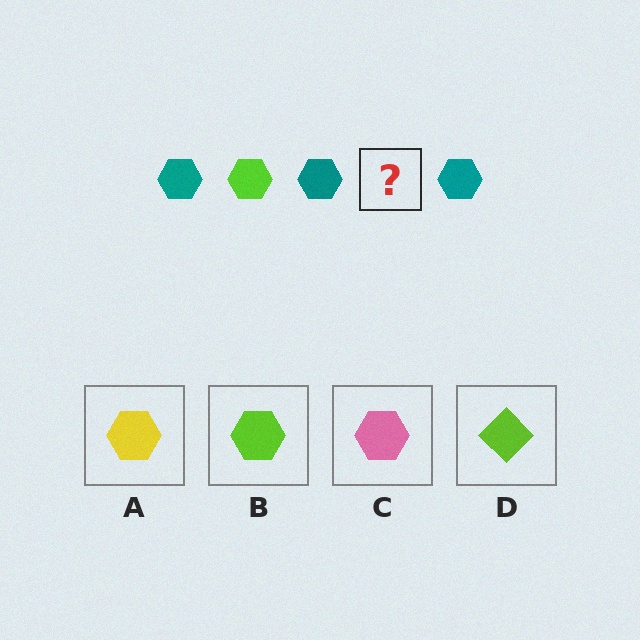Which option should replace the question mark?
Option B.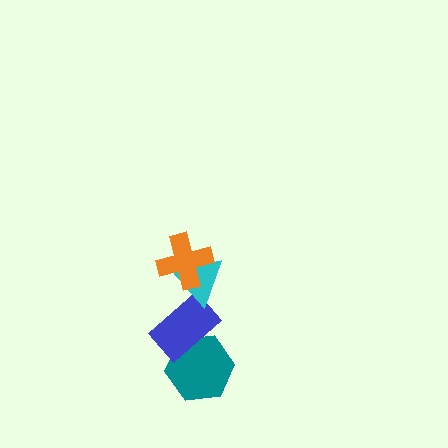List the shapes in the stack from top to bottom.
From top to bottom: the orange cross, the cyan triangle, the blue rectangle, the teal hexagon.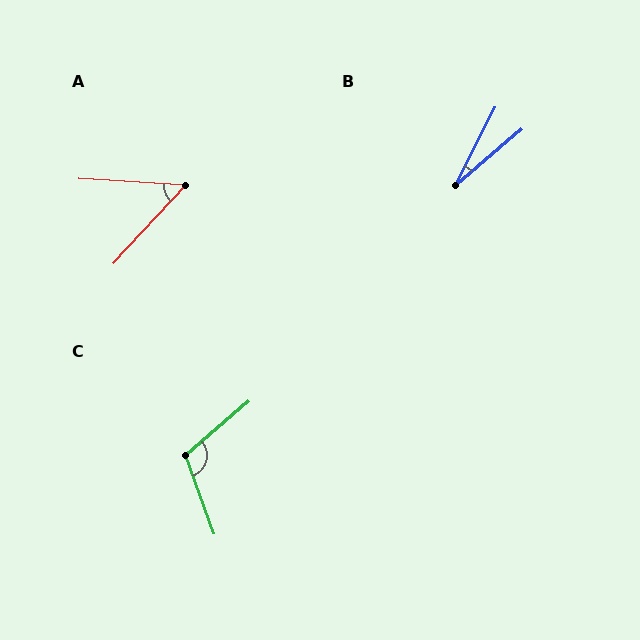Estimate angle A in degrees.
Approximately 51 degrees.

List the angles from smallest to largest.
B (23°), A (51°), C (110°).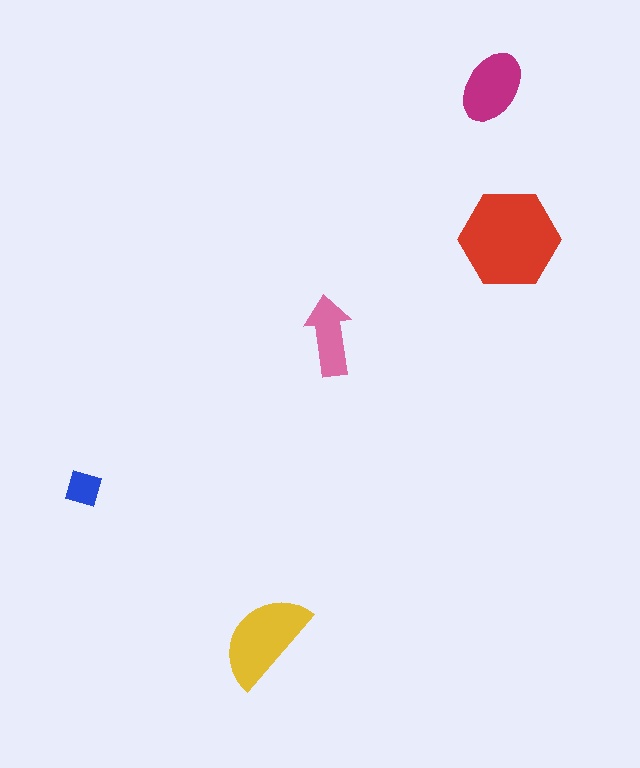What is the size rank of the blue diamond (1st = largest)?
5th.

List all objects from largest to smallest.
The red hexagon, the yellow semicircle, the magenta ellipse, the pink arrow, the blue diamond.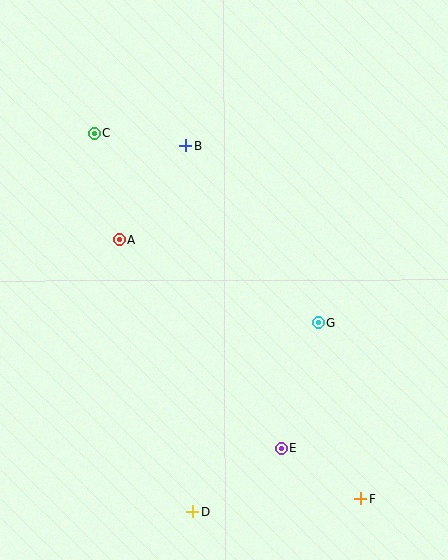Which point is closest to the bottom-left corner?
Point D is closest to the bottom-left corner.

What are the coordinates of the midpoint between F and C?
The midpoint between F and C is at (227, 316).